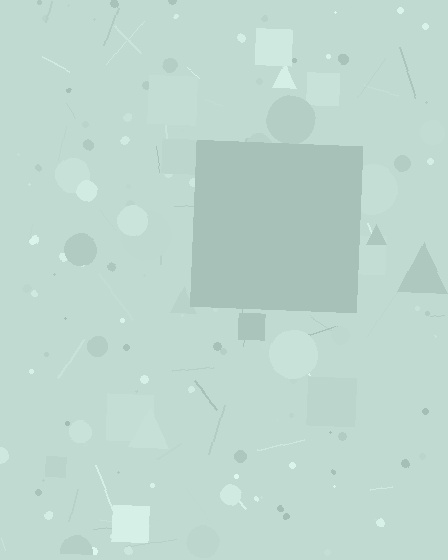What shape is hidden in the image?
A square is hidden in the image.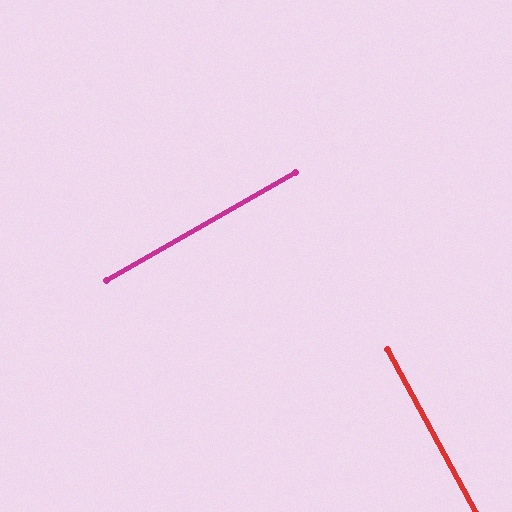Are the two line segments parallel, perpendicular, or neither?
Perpendicular — they meet at approximately 89°.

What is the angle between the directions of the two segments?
Approximately 89 degrees.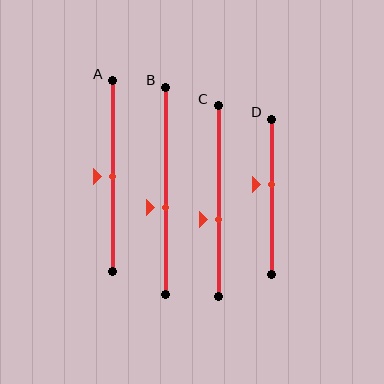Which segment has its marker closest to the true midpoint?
Segment A has its marker closest to the true midpoint.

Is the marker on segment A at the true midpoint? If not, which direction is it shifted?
Yes, the marker on segment A is at the true midpoint.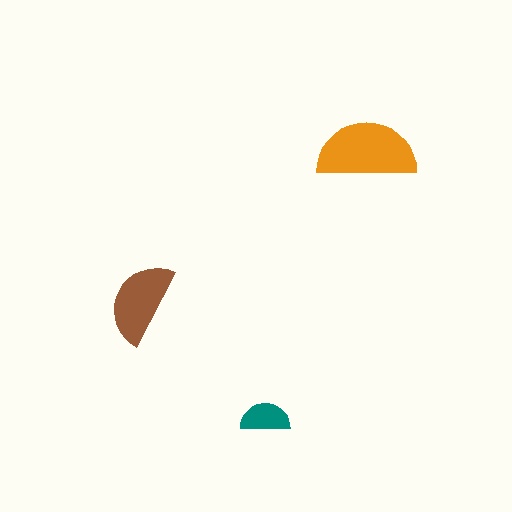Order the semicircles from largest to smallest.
the orange one, the brown one, the teal one.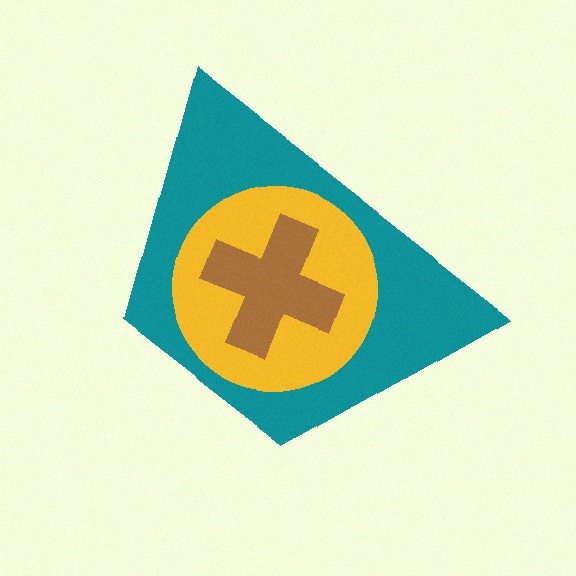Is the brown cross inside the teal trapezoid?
Yes.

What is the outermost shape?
The teal trapezoid.